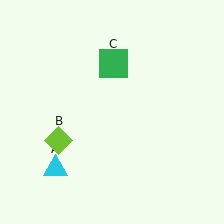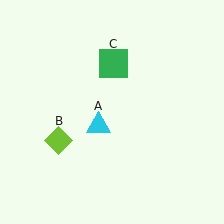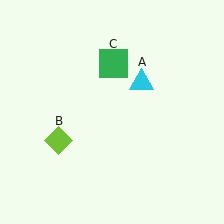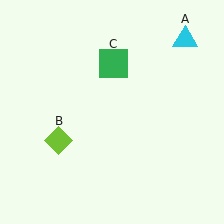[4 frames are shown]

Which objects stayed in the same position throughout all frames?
Lime diamond (object B) and green square (object C) remained stationary.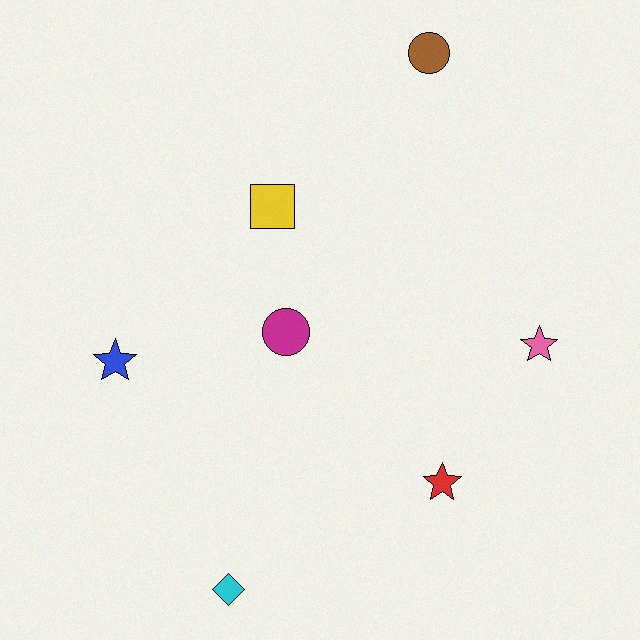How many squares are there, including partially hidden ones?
There is 1 square.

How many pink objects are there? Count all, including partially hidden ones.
There is 1 pink object.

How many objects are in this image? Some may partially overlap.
There are 7 objects.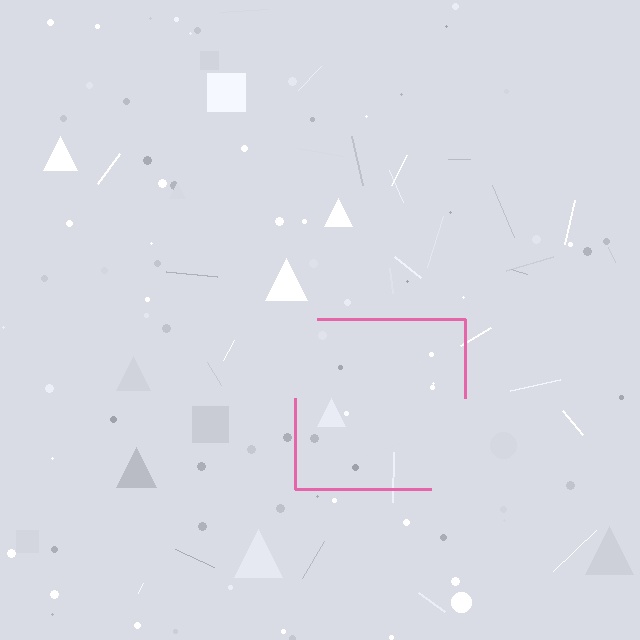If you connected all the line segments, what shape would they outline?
They would outline a square.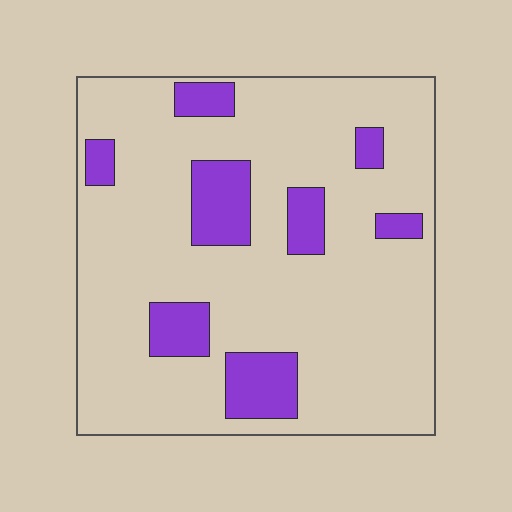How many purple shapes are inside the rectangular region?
8.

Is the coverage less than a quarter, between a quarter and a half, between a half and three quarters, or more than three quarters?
Less than a quarter.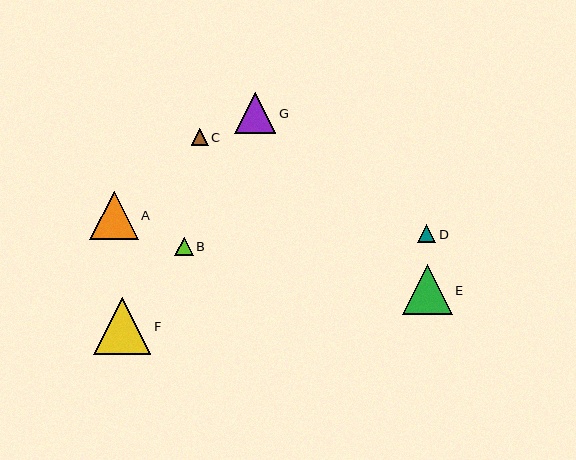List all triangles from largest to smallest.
From largest to smallest: F, E, A, G, D, B, C.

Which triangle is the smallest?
Triangle C is the smallest with a size of approximately 16 pixels.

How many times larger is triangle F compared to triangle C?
Triangle F is approximately 3.5 times the size of triangle C.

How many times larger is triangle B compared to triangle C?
Triangle B is approximately 1.1 times the size of triangle C.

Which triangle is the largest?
Triangle F is the largest with a size of approximately 58 pixels.